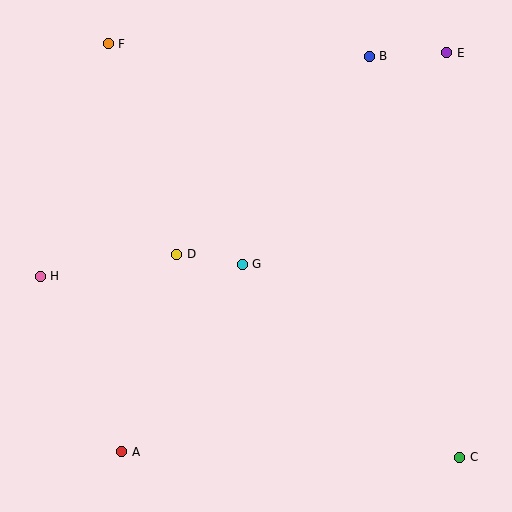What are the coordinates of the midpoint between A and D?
The midpoint between A and D is at (149, 353).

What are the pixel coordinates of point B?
Point B is at (369, 56).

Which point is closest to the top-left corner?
Point F is closest to the top-left corner.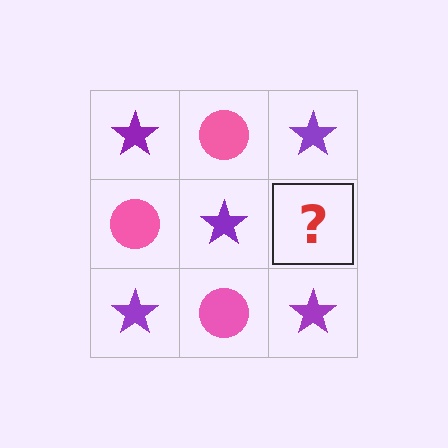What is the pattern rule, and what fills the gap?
The rule is that it alternates purple star and pink circle in a checkerboard pattern. The gap should be filled with a pink circle.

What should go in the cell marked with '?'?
The missing cell should contain a pink circle.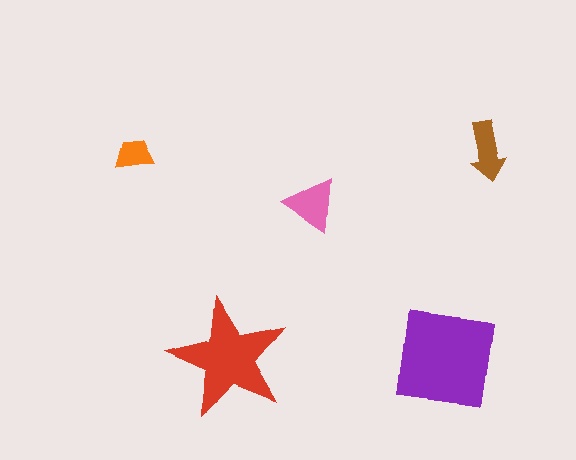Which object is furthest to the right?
The brown arrow is rightmost.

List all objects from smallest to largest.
The orange trapezoid, the brown arrow, the pink triangle, the red star, the purple square.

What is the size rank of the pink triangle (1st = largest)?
3rd.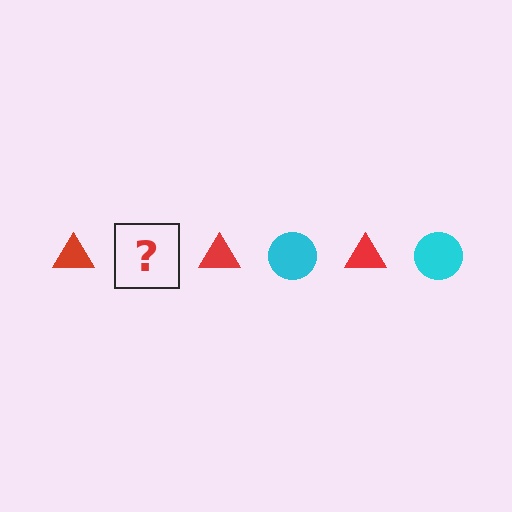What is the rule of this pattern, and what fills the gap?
The rule is that the pattern alternates between red triangle and cyan circle. The gap should be filled with a cyan circle.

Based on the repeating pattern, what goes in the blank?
The blank should be a cyan circle.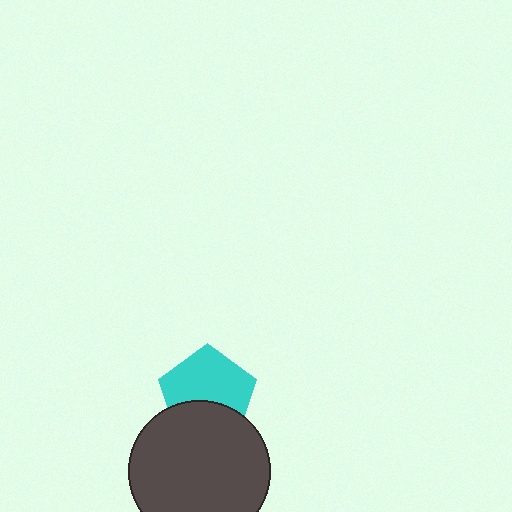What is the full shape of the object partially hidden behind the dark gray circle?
The partially hidden object is a cyan pentagon.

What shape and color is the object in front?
The object in front is a dark gray circle.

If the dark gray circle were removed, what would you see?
You would see the complete cyan pentagon.